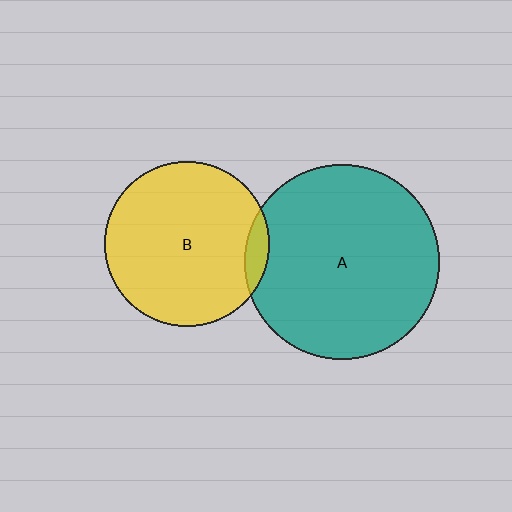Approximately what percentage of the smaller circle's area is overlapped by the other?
Approximately 5%.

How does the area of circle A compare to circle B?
Approximately 1.4 times.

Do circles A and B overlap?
Yes.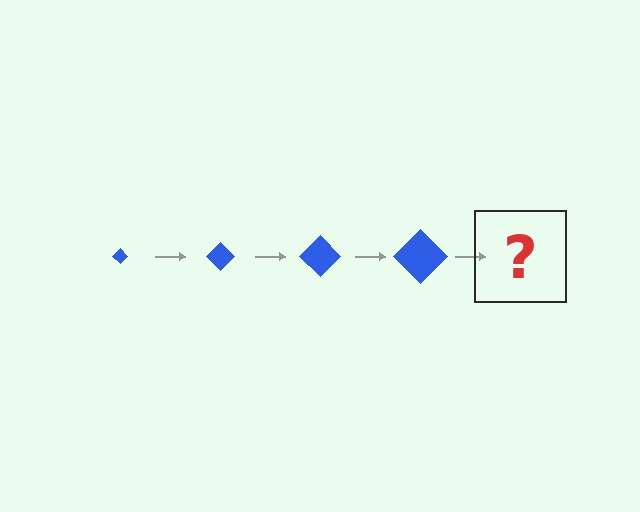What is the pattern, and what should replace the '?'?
The pattern is that the diamond gets progressively larger each step. The '?' should be a blue diamond, larger than the previous one.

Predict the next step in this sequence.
The next step is a blue diamond, larger than the previous one.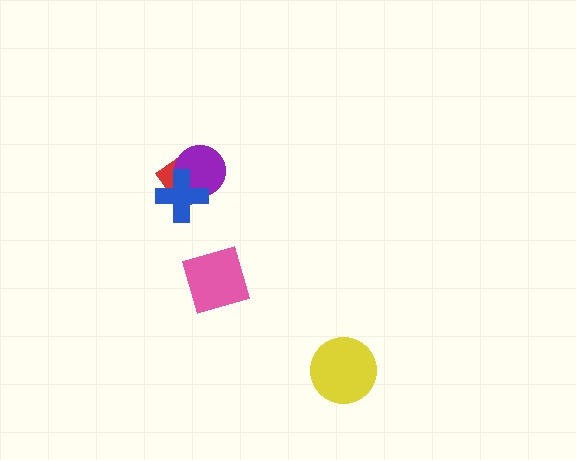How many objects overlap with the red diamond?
2 objects overlap with the red diamond.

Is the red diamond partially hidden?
Yes, it is partially covered by another shape.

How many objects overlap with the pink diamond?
0 objects overlap with the pink diamond.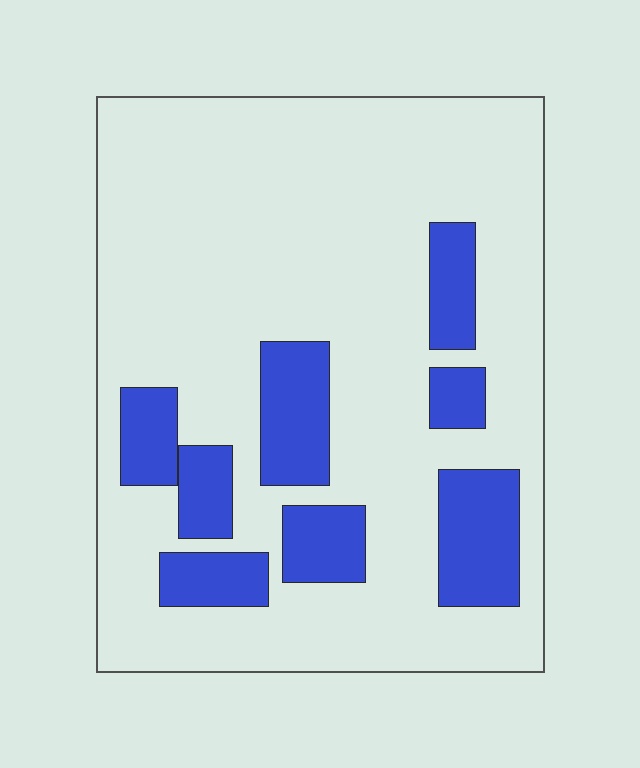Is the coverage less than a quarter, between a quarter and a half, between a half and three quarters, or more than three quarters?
Less than a quarter.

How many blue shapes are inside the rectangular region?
8.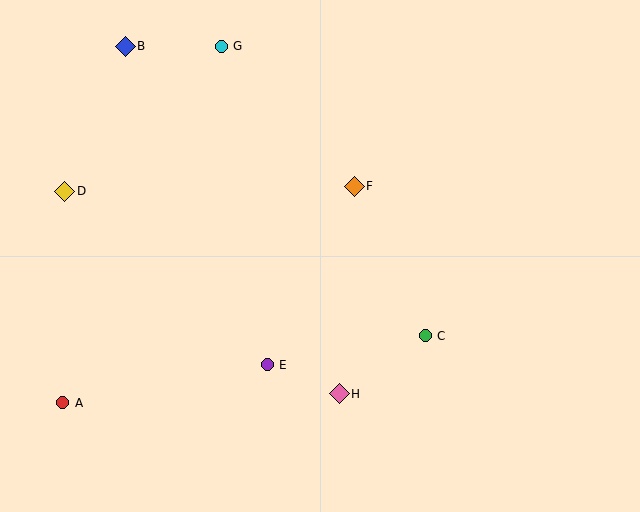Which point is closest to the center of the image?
Point F at (354, 186) is closest to the center.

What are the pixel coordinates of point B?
Point B is at (125, 46).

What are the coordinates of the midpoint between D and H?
The midpoint between D and H is at (202, 292).